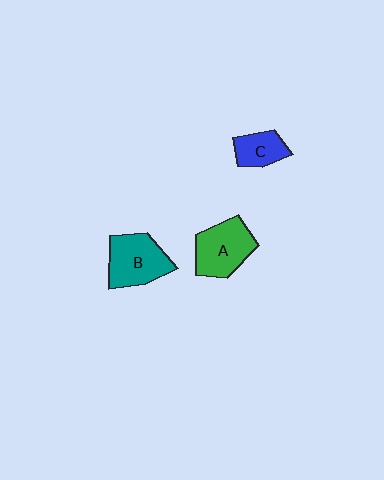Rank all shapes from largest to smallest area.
From largest to smallest: B (teal), A (green), C (blue).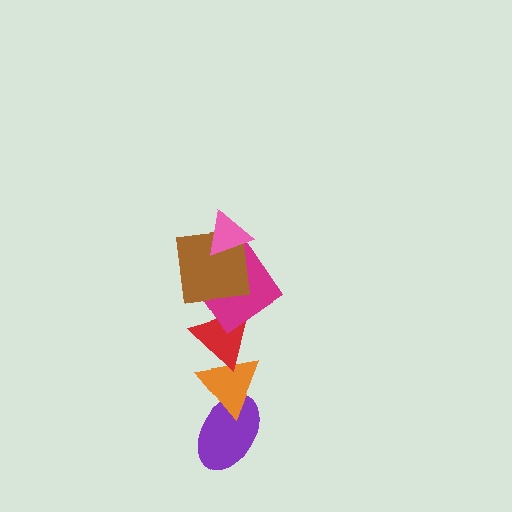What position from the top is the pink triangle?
The pink triangle is 1st from the top.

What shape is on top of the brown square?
The pink triangle is on top of the brown square.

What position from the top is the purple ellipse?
The purple ellipse is 6th from the top.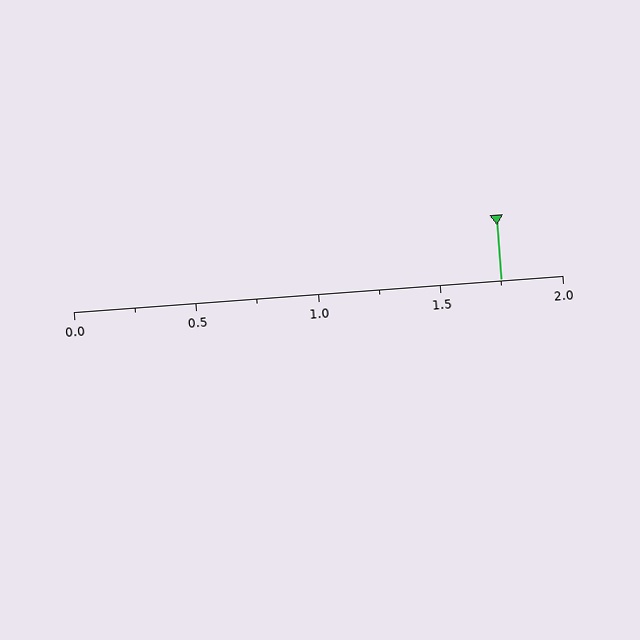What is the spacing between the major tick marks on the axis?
The major ticks are spaced 0.5 apart.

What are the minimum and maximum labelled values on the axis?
The axis runs from 0.0 to 2.0.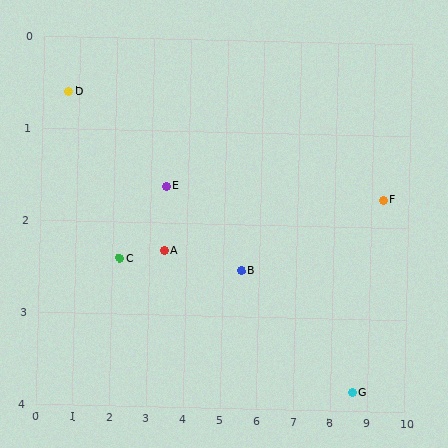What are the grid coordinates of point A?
Point A is at approximately (3.4, 2.3).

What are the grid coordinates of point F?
Point F is at approximately (9.3, 1.7).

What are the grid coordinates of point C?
Point C is at approximately (2.2, 2.4).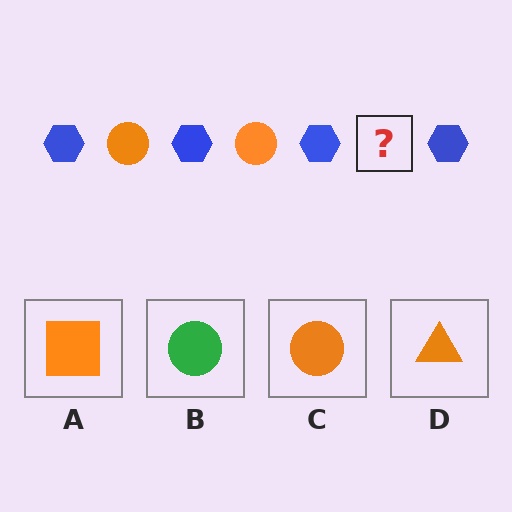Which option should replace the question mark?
Option C.